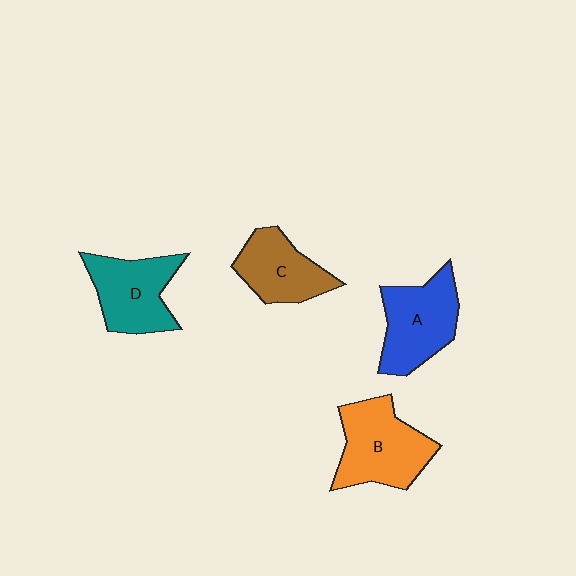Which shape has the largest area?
Shape B (orange).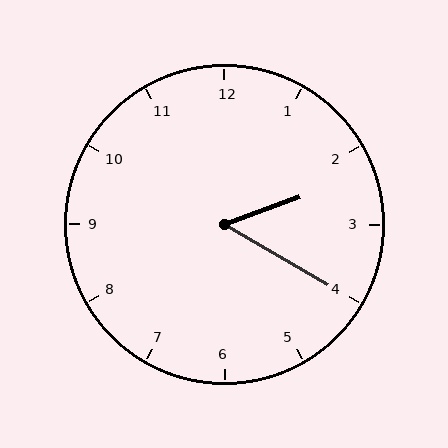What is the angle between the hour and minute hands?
Approximately 50 degrees.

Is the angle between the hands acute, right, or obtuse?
It is acute.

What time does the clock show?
2:20.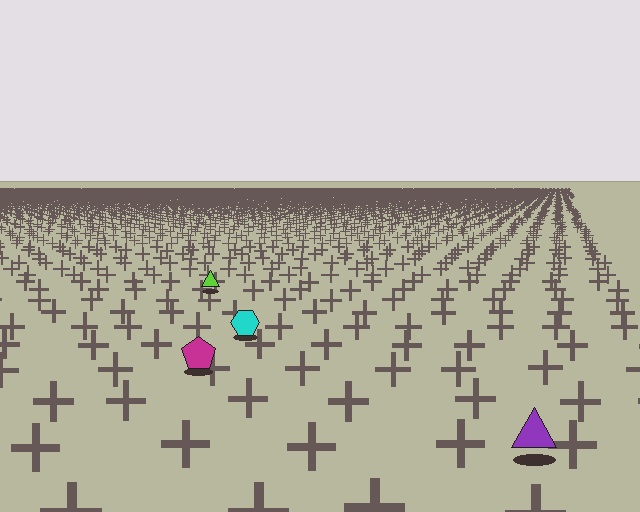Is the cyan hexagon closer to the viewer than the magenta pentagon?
No. The magenta pentagon is closer — you can tell from the texture gradient: the ground texture is coarser near it.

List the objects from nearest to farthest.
From nearest to farthest: the purple triangle, the magenta pentagon, the cyan hexagon, the lime triangle.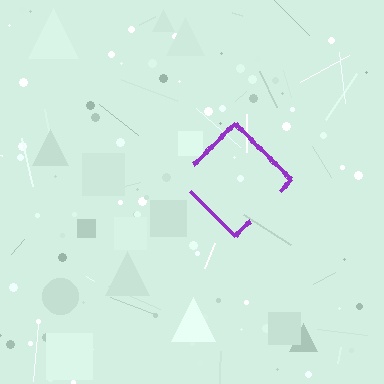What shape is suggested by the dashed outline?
The dashed outline suggests a diamond.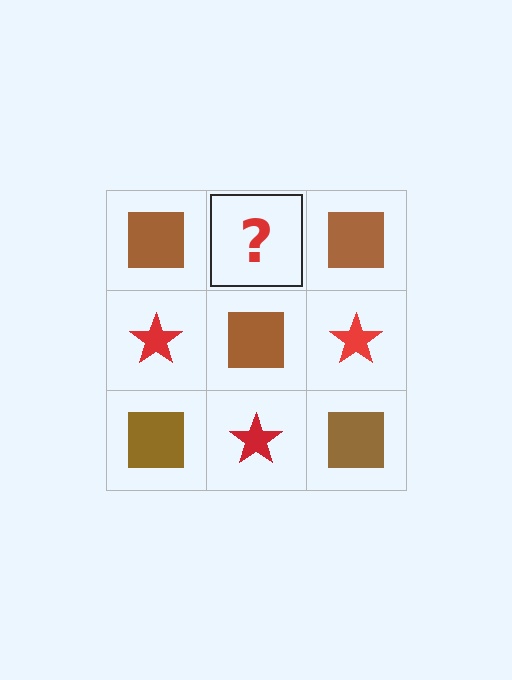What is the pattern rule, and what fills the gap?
The rule is that it alternates brown square and red star in a checkerboard pattern. The gap should be filled with a red star.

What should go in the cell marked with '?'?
The missing cell should contain a red star.